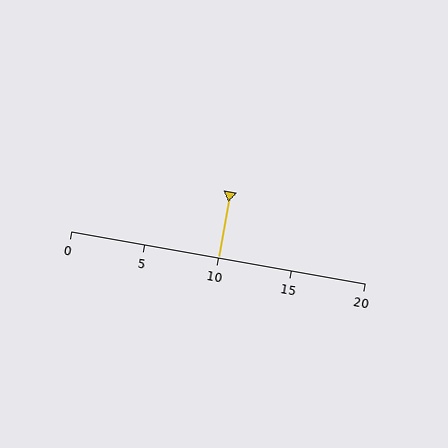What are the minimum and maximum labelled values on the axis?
The axis runs from 0 to 20.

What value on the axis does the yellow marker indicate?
The marker indicates approximately 10.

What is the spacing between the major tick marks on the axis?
The major ticks are spaced 5 apart.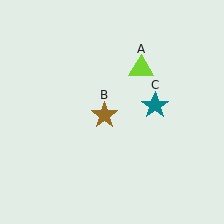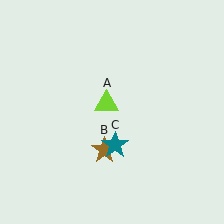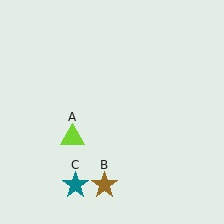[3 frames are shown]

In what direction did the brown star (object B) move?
The brown star (object B) moved down.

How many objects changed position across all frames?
3 objects changed position: lime triangle (object A), brown star (object B), teal star (object C).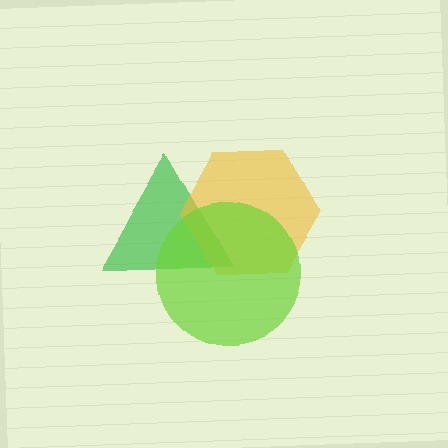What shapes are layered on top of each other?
The layered shapes are: a green triangle, a yellow hexagon, a lime circle.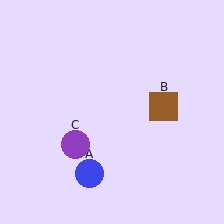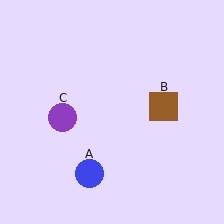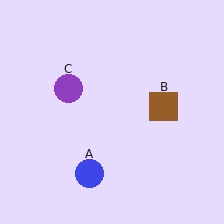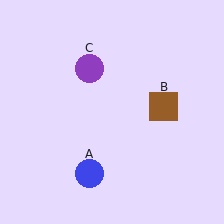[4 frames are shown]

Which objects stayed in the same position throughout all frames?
Blue circle (object A) and brown square (object B) remained stationary.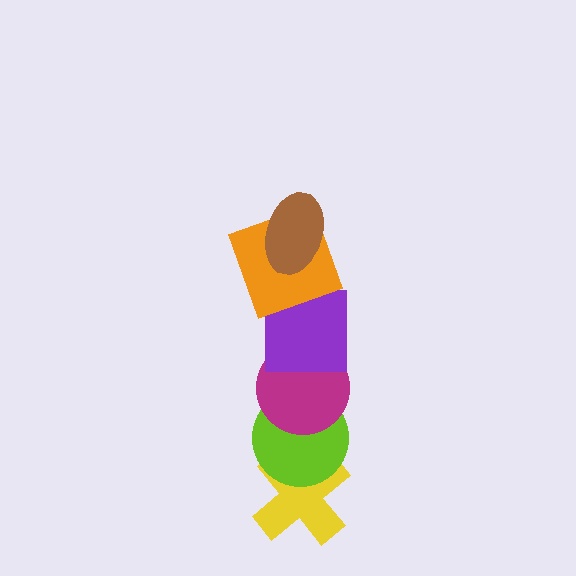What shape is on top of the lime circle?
The magenta circle is on top of the lime circle.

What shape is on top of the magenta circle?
The purple square is on top of the magenta circle.